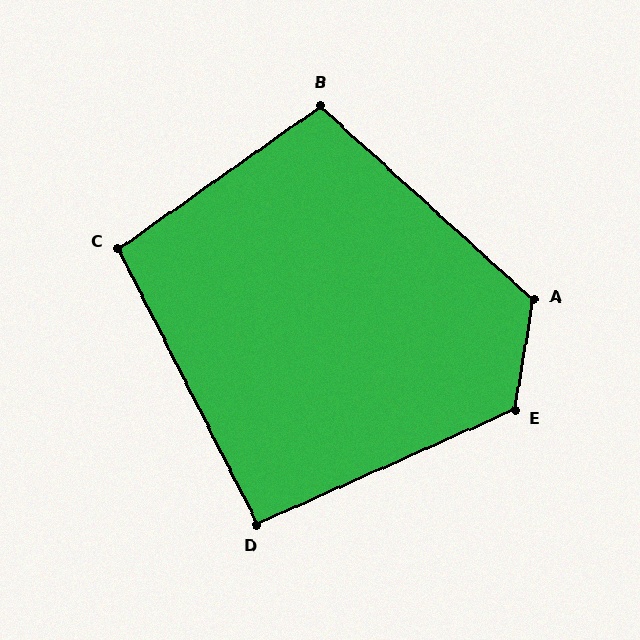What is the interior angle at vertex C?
Approximately 99 degrees (obtuse).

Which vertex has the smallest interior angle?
D, at approximately 93 degrees.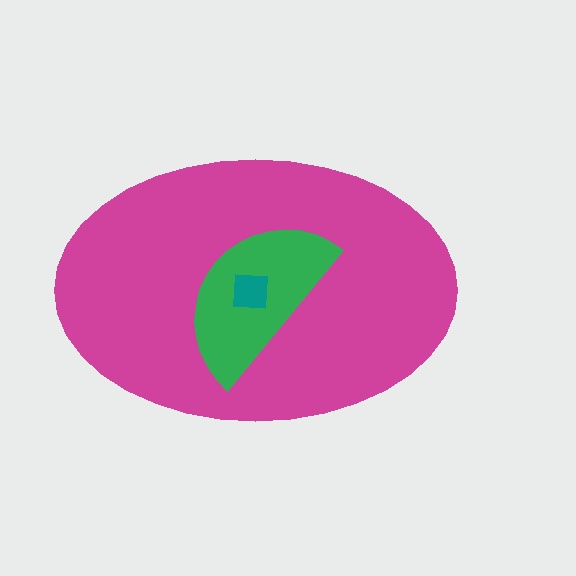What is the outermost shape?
The magenta ellipse.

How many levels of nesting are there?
3.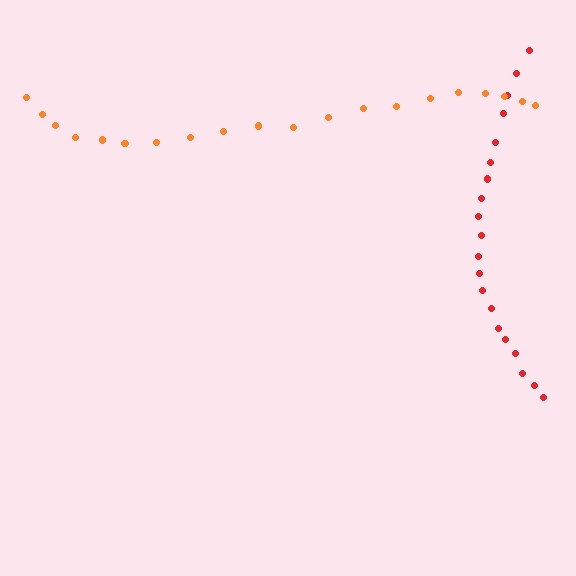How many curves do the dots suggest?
There are 2 distinct paths.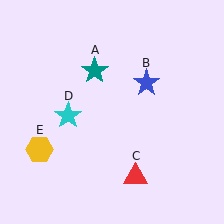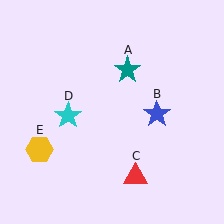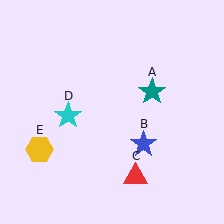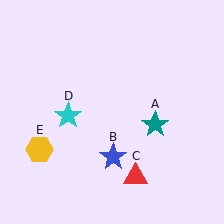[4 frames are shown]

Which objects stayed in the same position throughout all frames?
Red triangle (object C) and cyan star (object D) and yellow hexagon (object E) remained stationary.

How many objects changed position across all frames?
2 objects changed position: teal star (object A), blue star (object B).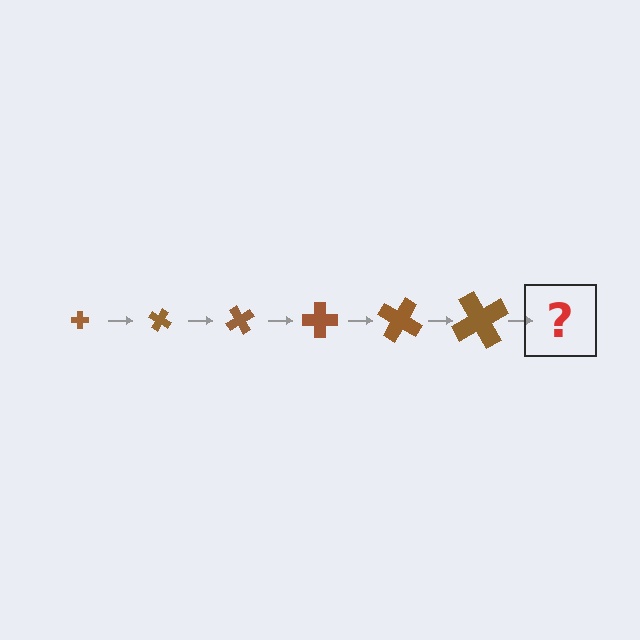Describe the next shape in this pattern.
It should be a cross, larger than the previous one and rotated 180 degrees from the start.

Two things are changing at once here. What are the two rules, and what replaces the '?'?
The two rules are that the cross grows larger each step and it rotates 30 degrees each step. The '?' should be a cross, larger than the previous one and rotated 180 degrees from the start.